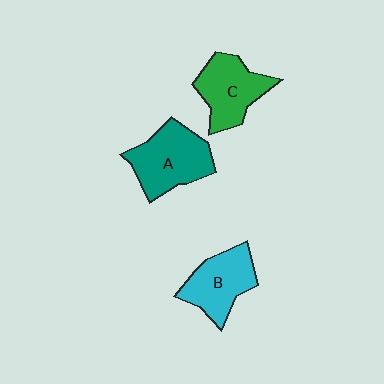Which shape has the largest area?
Shape A (teal).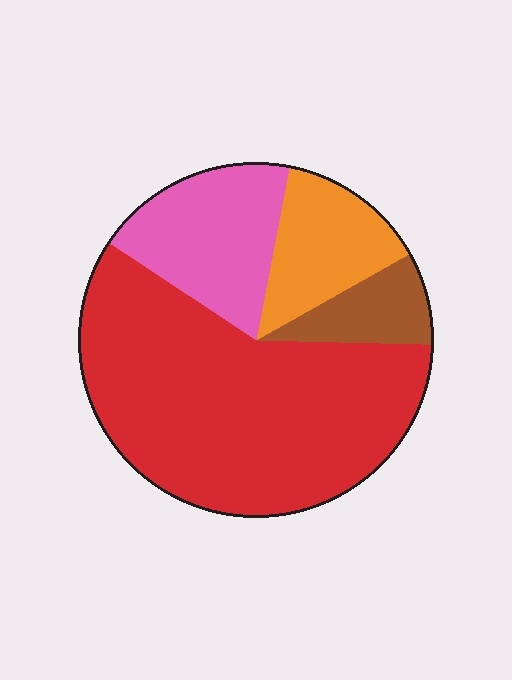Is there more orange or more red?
Red.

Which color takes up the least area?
Brown, at roughly 10%.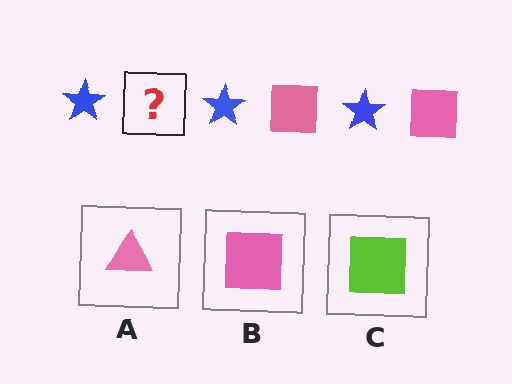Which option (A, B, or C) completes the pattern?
B.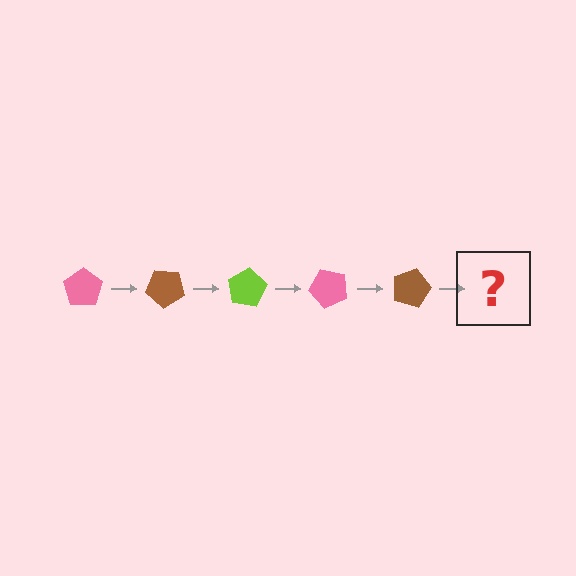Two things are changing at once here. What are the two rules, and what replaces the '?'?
The two rules are that it rotates 40 degrees each step and the color cycles through pink, brown, and lime. The '?' should be a lime pentagon, rotated 200 degrees from the start.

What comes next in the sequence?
The next element should be a lime pentagon, rotated 200 degrees from the start.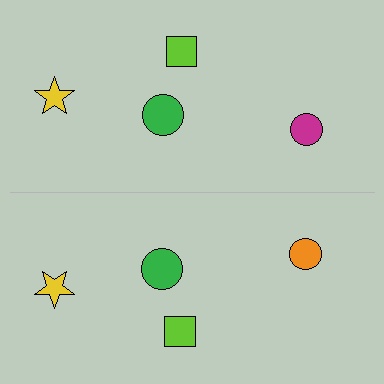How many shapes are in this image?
There are 8 shapes in this image.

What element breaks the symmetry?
The orange circle on the bottom side breaks the symmetry — its mirror counterpart is magenta.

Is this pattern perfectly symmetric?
No, the pattern is not perfectly symmetric. The orange circle on the bottom side breaks the symmetry — its mirror counterpart is magenta.